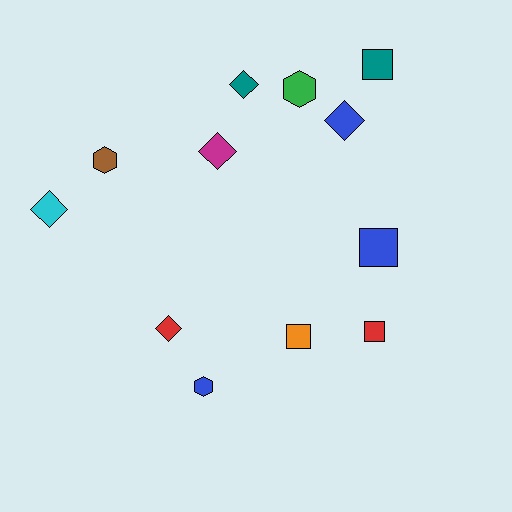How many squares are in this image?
There are 4 squares.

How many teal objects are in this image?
There are 2 teal objects.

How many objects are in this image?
There are 12 objects.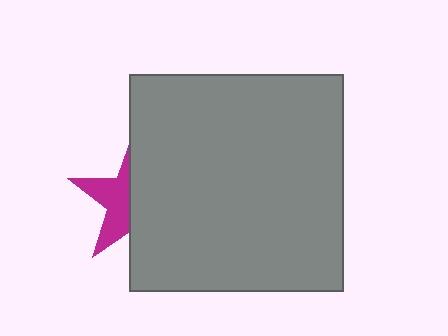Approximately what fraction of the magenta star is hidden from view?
Roughly 58% of the magenta star is hidden behind the gray rectangle.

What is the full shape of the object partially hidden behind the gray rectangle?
The partially hidden object is a magenta star.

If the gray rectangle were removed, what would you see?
You would see the complete magenta star.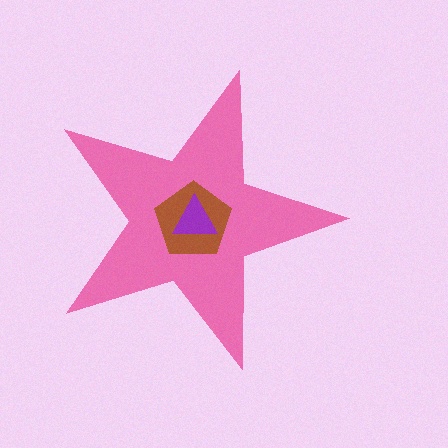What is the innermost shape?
The purple triangle.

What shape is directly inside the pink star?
The brown pentagon.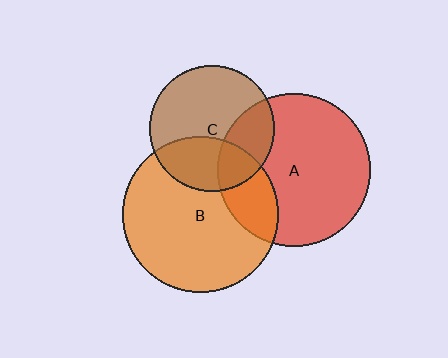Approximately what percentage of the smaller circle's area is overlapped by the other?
Approximately 20%.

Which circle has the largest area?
Circle B (orange).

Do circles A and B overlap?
Yes.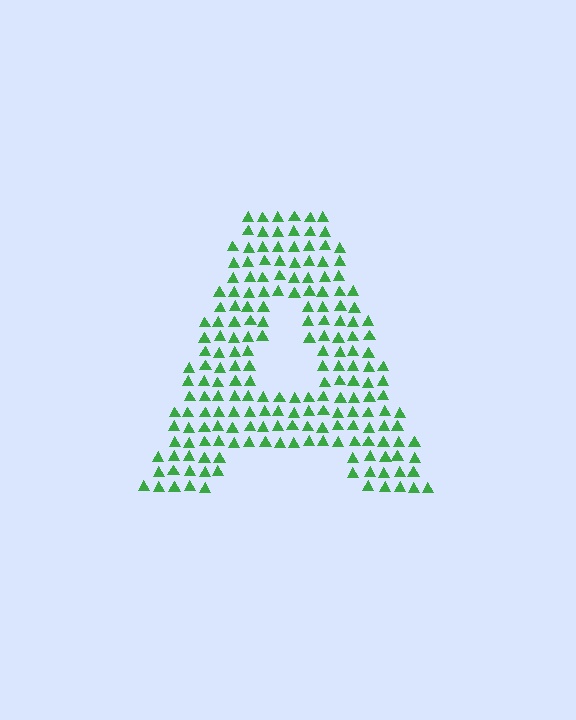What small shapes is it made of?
It is made of small triangles.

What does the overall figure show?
The overall figure shows the letter A.